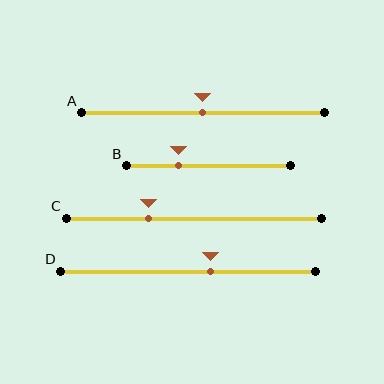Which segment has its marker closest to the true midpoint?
Segment A has its marker closest to the true midpoint.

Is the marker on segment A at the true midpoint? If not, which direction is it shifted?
Yes, the marker on segment A is at the true midpoint.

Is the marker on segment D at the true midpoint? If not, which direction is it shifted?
No, the marker on segment D is shifted to the right by about 9% of the segment length.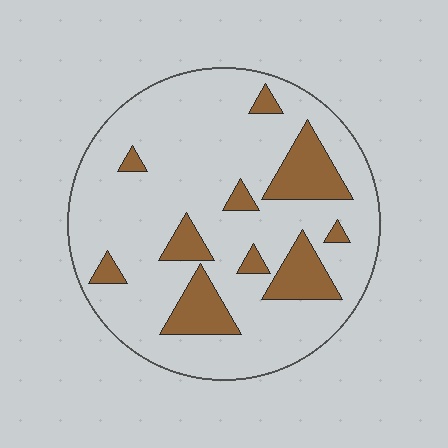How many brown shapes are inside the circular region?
10.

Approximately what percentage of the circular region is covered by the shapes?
Approximately 20%.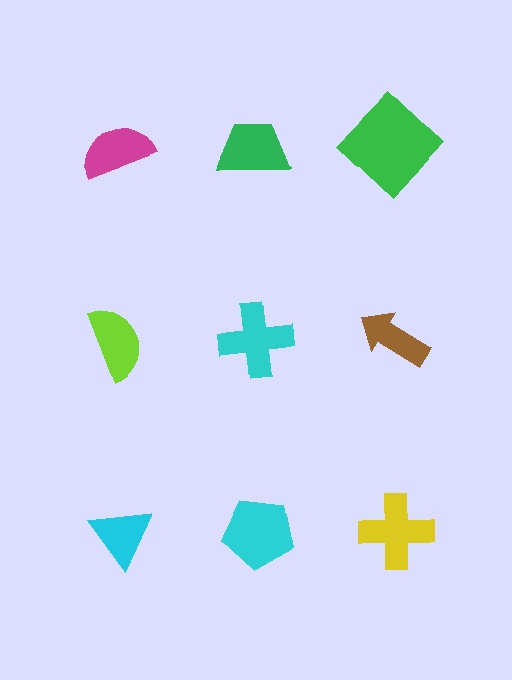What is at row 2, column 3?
A brown arrow.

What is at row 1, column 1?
A magenta semicircle.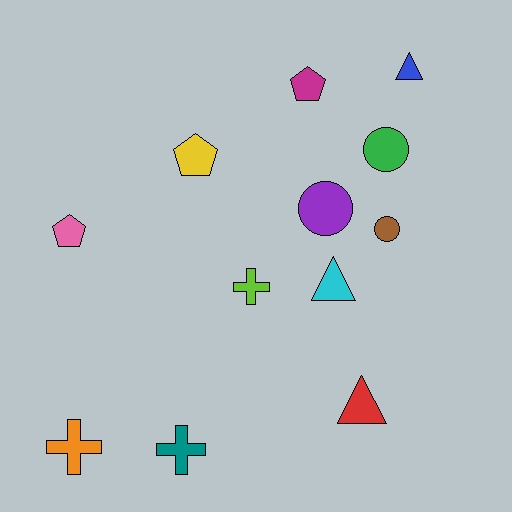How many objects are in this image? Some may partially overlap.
There are 12 objects.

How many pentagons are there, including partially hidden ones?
There are 3 pentagons.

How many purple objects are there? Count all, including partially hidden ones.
There is 1 purple object.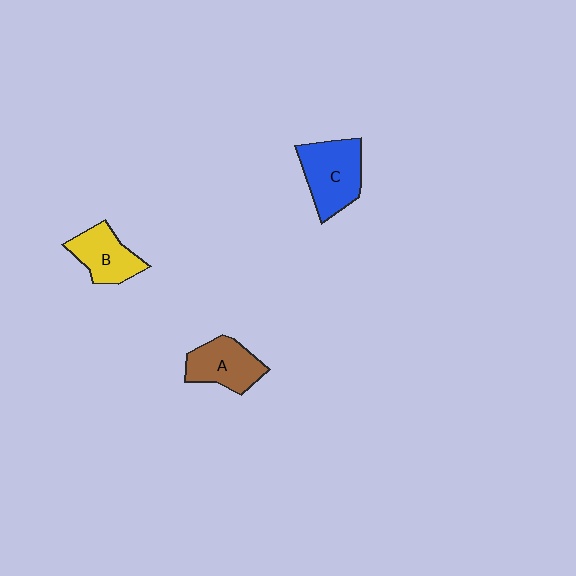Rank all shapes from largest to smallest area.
From largest to smallest: C (blue), A (brown), B (yellow).